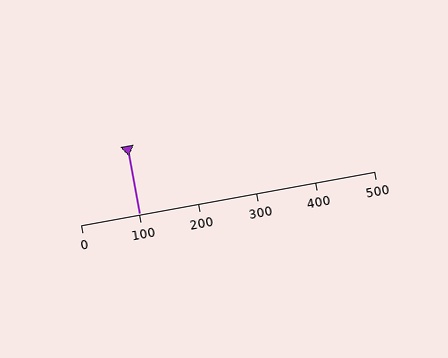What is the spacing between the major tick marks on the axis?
The major ticks are spaced 100 apart.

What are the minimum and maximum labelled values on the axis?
The axis runs from 0 to 500.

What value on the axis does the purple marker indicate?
The marker indicates approximately 100.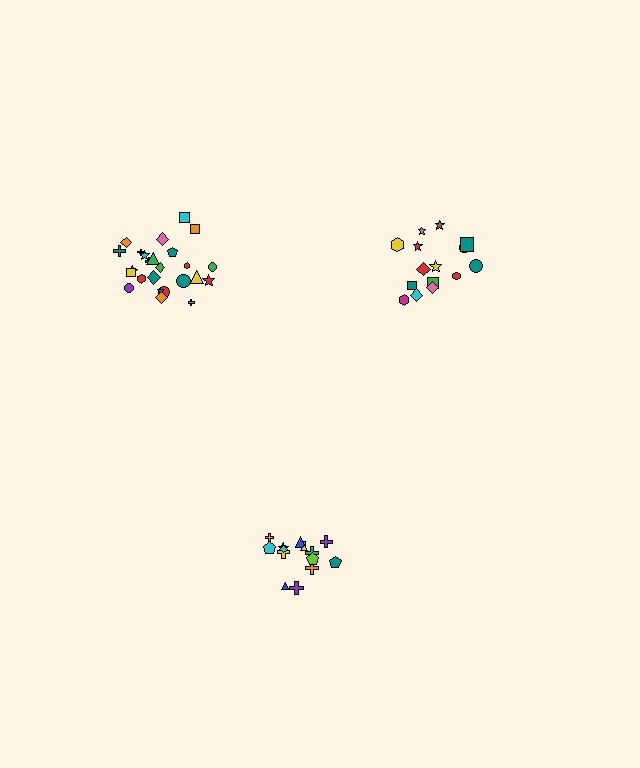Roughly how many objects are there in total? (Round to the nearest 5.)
Roughly 55 objects in total.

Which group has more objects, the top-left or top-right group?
The top-left group.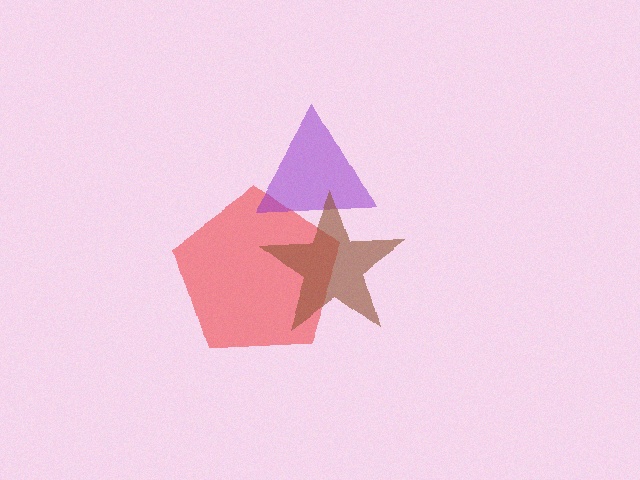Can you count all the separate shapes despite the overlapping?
Yes, there are 3 separate shapes.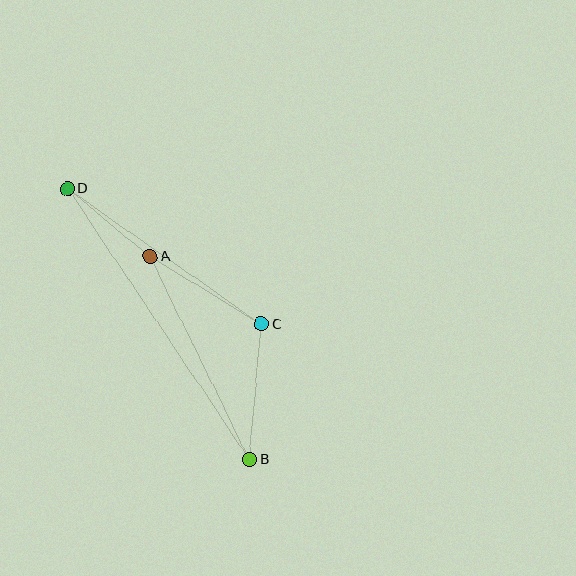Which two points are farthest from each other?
Points B and D are farthest from each other.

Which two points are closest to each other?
Points A and D are closest to each other.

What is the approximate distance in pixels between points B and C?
The distance between B and C is approximately 136 pixels.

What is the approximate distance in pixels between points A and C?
The distance between A and C is approximately 130 pixels.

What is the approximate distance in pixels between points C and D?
The distance between C and D is approximately 237 pixels.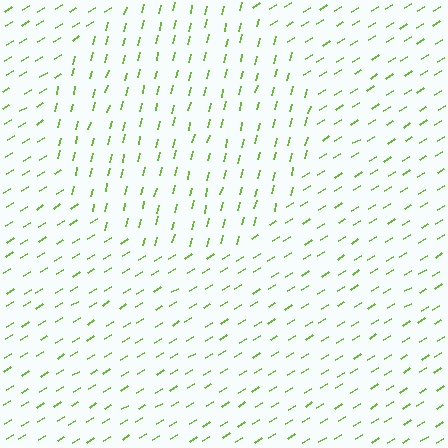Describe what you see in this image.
The image is filled with small lime line segments. A circle region in the image has lines oriented differently from the surrounding lines, creating a visible texture boundary.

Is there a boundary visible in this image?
Yes, there is a texture boundary formed by a change in line orientation.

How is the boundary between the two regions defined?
The boundary is defined purely by a change in line orientation (approximately 45 degrees difference). All lines are the same color and thickness.